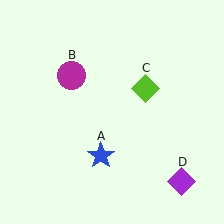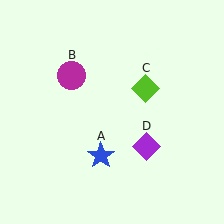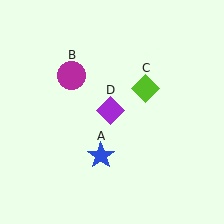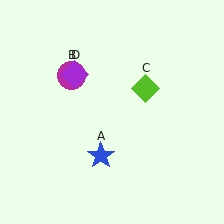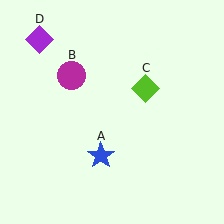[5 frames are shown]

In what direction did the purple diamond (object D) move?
The purple diamond (object D) moved up and to the left.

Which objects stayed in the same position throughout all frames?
Blue star (object A) and magenta circle (object B) and lime diamond (object C) remained stationary.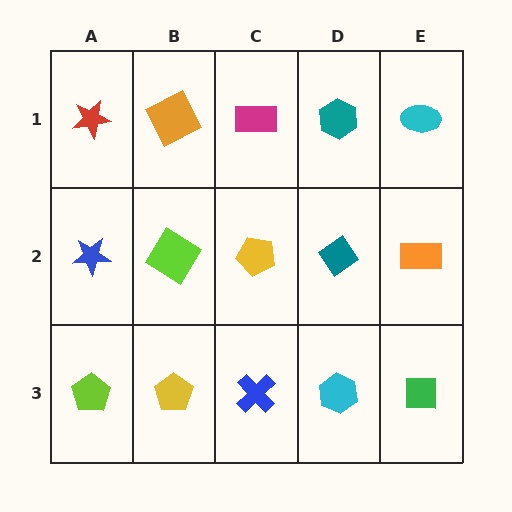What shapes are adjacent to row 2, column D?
A teal hexagon (row 1, column D), a cyan hexagon (row 3, column D), a yellow pentagon (row 2, column C), an orange rectangle (row 2, column E).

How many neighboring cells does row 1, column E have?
2.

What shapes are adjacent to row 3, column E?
An orange rectangle (row 2, column E), a cyan hexagon (row 3, column D).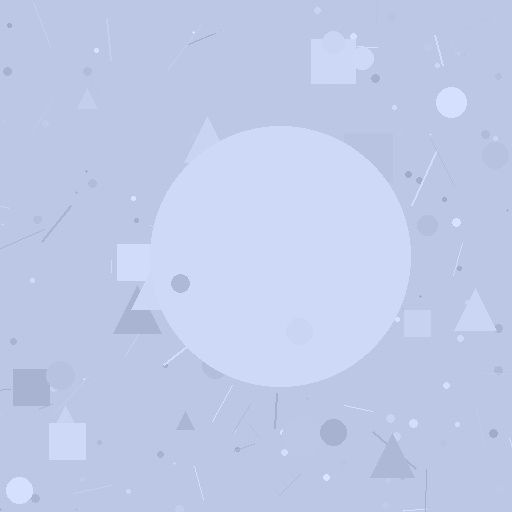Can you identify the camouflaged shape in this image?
The camouflaged shape is a circle.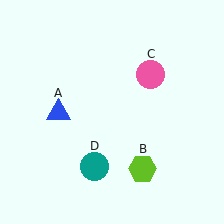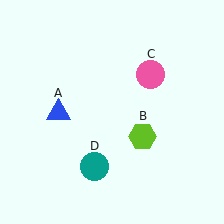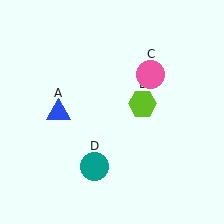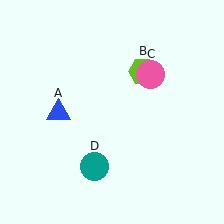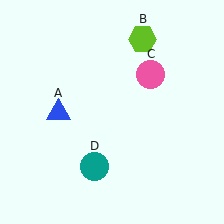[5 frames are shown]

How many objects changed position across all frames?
1 object changed position: lime hexagon (object B).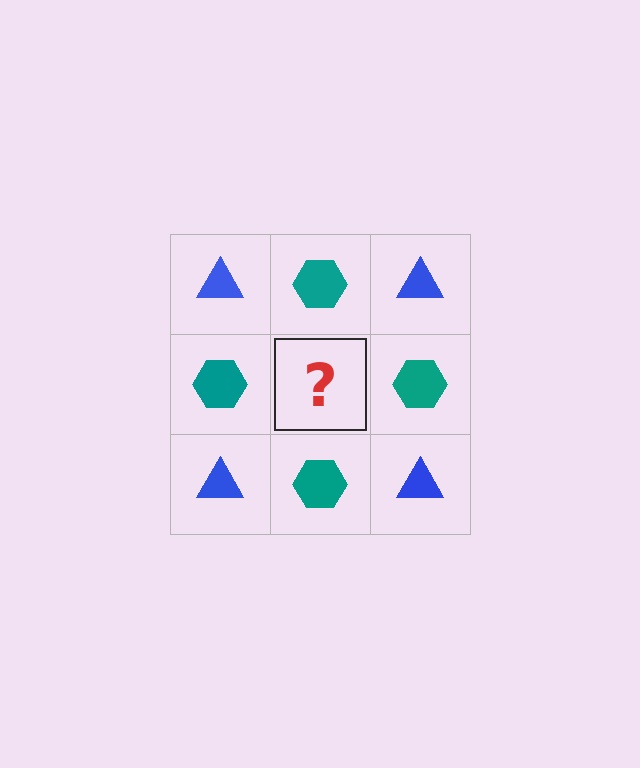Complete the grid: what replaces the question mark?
The question mark should be replaced with a blue triangle.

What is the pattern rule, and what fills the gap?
The rule is that it alternates blue triangle and teal hexagon in a checkerboard pattern. The gap should be filled with a blue triangle.